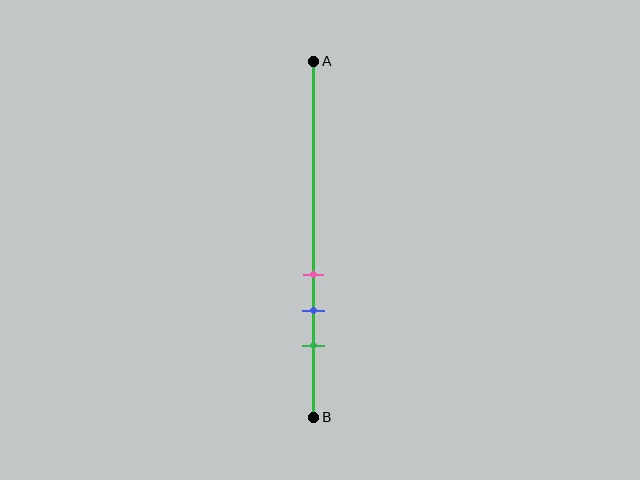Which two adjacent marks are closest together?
The pink and blue marks are the closest adjacent pair.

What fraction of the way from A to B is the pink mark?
The pink mark is approximately 60% (0.6) of the way from A to B.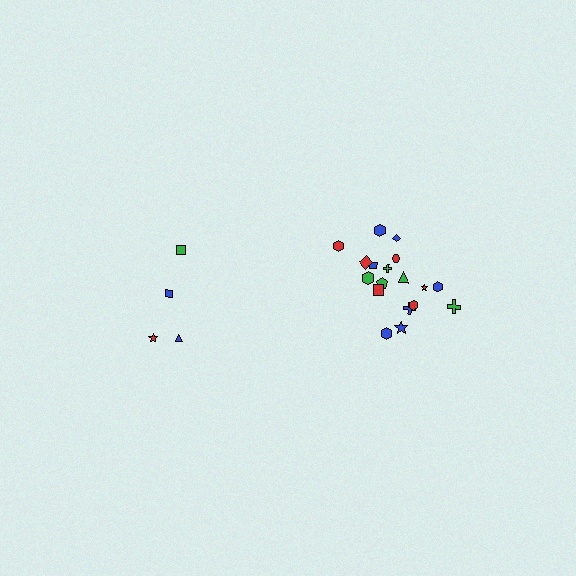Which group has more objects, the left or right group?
The right group.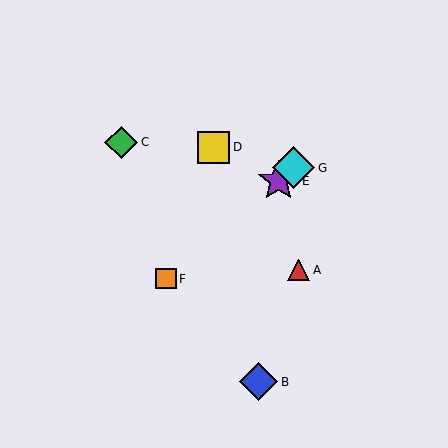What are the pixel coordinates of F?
Object F is at (166, 279).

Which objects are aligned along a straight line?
Objects E, F, G are aligned along a straight line.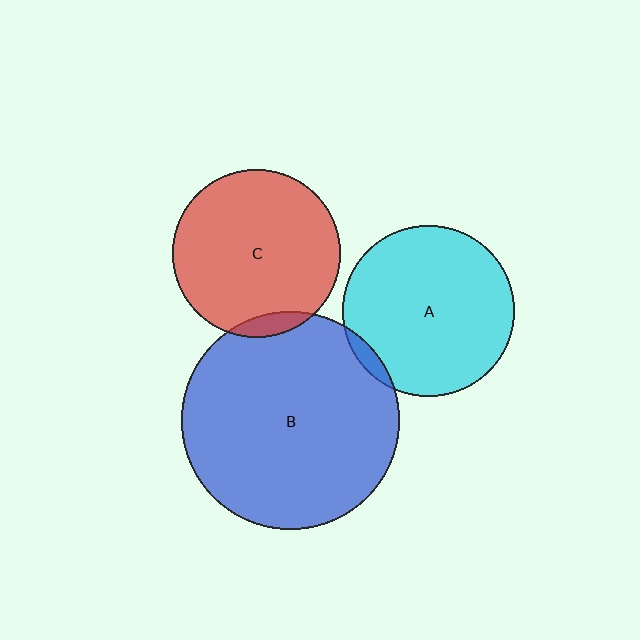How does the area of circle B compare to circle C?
Approximately 1.7 times.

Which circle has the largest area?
Circle B (blue).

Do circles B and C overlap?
Yes.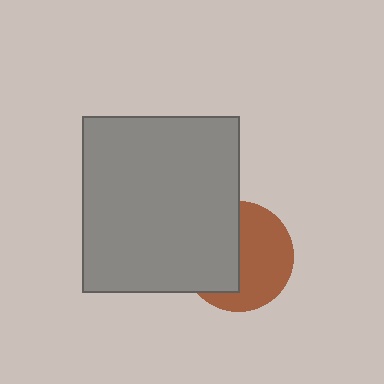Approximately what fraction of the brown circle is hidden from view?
Roughly 45% of the brown circle is hidden behind the gray rectangle.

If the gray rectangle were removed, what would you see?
You would see the complete brown circle.